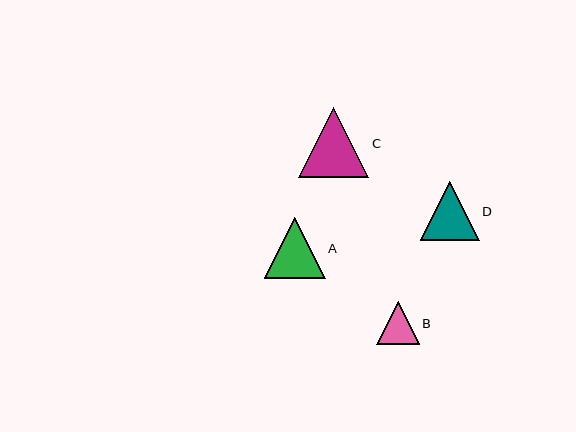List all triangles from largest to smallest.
From largest to smallest: C, A, D, B.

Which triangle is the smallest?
Triangle B is the smallest with a size of approximately 43 pixels.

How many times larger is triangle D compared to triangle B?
Triangle D is approximately 1.4 times the size of triangle B.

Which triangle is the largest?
Triangle C is the largest with a size of approximately 70 pixels.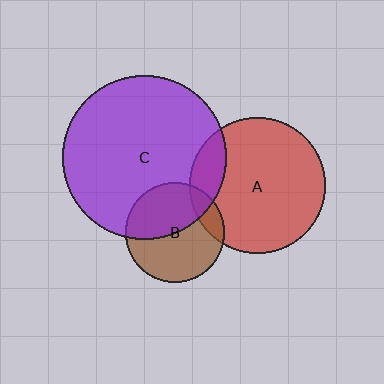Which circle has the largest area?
Circle C (purple).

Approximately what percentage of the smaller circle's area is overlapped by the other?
Approximately 15%.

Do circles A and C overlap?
Yes.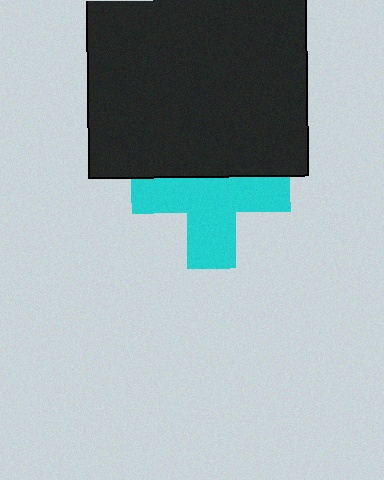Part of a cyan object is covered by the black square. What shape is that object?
It is a cross.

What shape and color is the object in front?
The object in front is a black square.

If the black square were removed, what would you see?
You would see the complete cyan cross.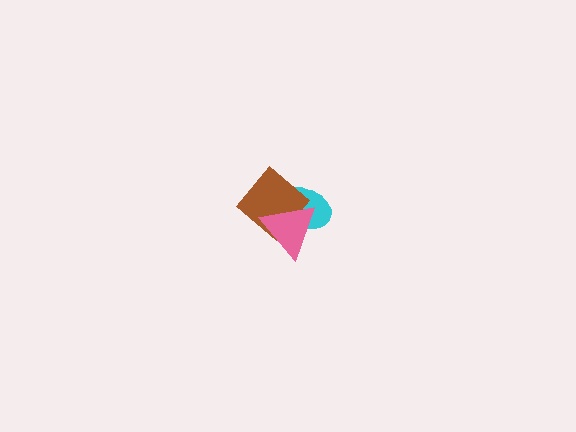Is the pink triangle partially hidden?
No, no other shape covers it.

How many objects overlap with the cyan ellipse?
2 objects overlap with the cyan ellipse.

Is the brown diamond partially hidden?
Yes, it is partially covered by another shape.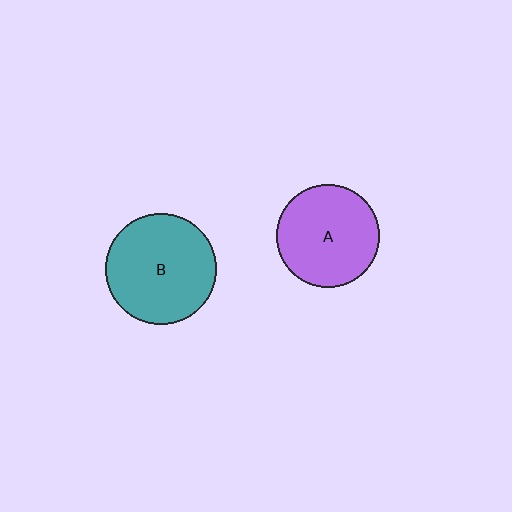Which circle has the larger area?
Circle B (teal).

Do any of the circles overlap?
No, none of the circles overlap.